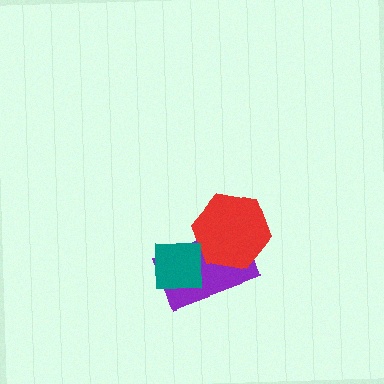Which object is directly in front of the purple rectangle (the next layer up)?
The red hexagon is directly in front of the purple rectangle.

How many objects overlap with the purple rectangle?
2 objects overlap with the purple rectangle.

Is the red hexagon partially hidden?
Yes, it is partially covered by another shape.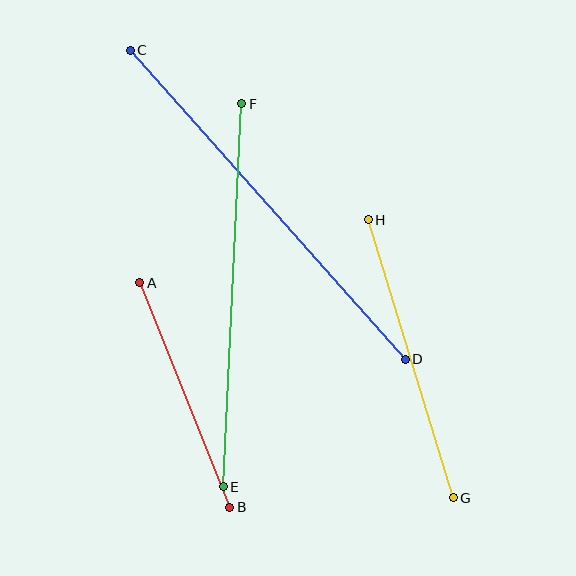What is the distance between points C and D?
The distance is approximately 414 pixels.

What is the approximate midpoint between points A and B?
The midpoint is at approximately (185, 395) pixels.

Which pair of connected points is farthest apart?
Points C and D are farthest apart.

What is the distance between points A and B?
The distance is approximately 242 pixels.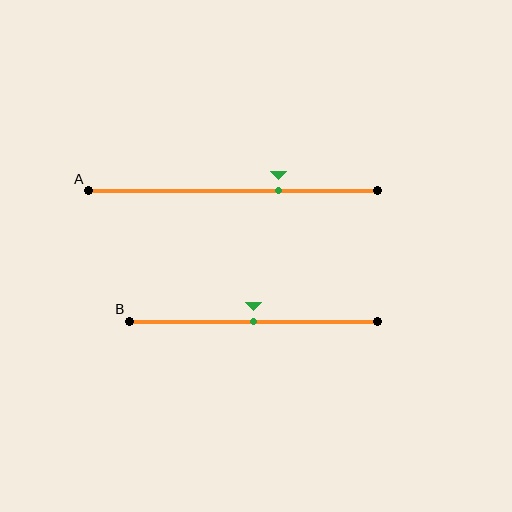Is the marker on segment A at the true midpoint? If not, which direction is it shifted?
No, the marker on segment A is shifted to the right by about 16% of the segment length.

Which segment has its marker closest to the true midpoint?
Segment B has its marker closest to the true midpoint.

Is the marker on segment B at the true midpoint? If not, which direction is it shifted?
Yes, the marker on segment B is at the true midpoint.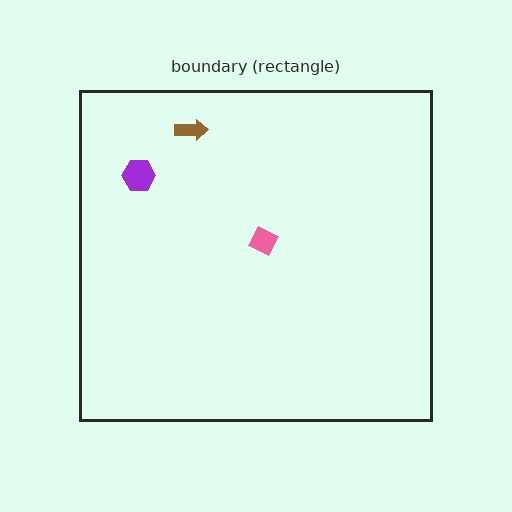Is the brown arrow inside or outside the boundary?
Inside.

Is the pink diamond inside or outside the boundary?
Inside.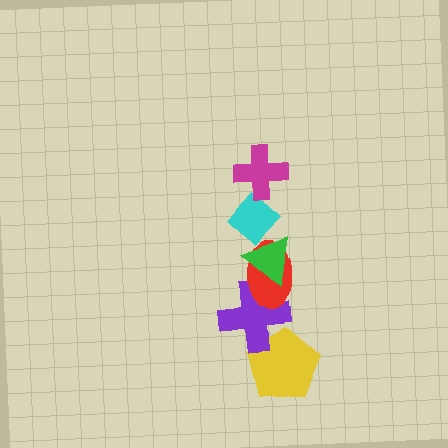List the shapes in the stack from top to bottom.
From top to bottom: the magenta cross, the cyan diamond, the green triangle, the red ellipse, the purple cross, the yellow pentagon.